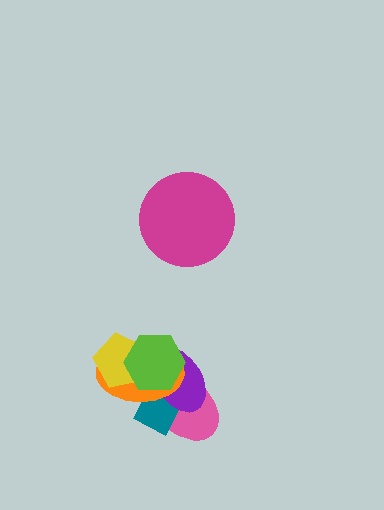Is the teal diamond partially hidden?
Yes, it is partially covered by another shape.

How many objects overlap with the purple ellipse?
4 objects overlap with the purple ellipse.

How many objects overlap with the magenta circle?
0 objects overlap with the magenta circle.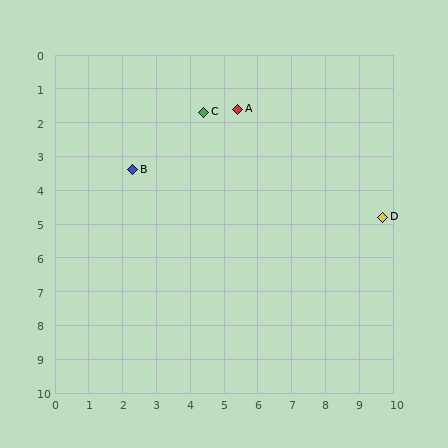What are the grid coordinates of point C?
Point C is at approximately (4.4, 1.7).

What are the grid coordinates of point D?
Point D is at approximately (9.7, 4.8).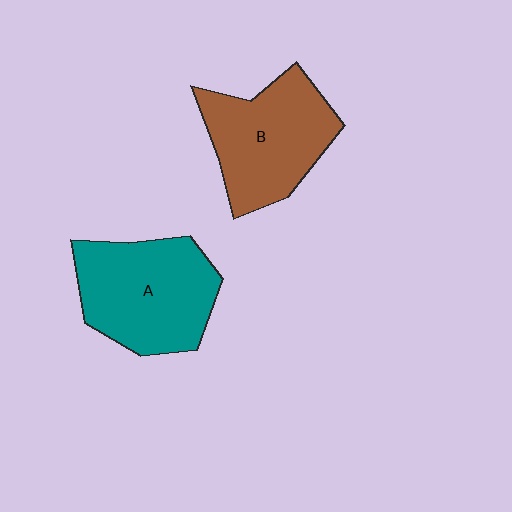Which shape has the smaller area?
Shape B (brown).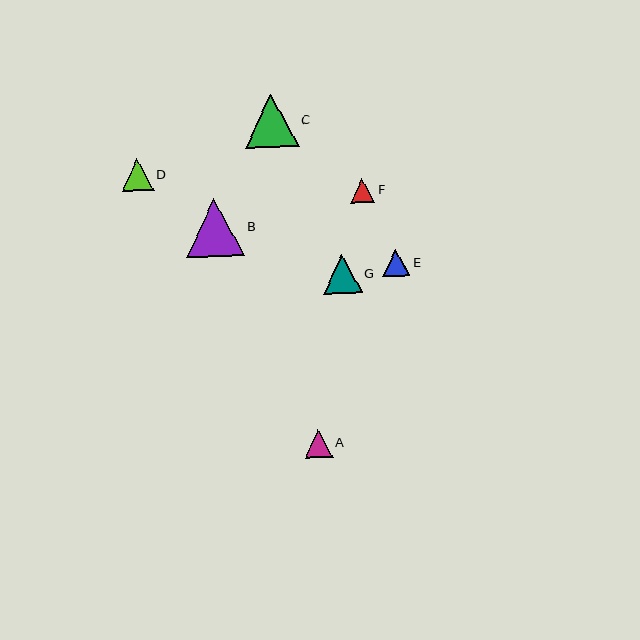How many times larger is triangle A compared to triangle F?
Triangle A is approximately 1.2 times the size of triangle F.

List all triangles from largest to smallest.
From largest to smallest: B, C, G, D, A, E, F.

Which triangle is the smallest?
Triangle F is the smallest with a size of approximately 24 pixels.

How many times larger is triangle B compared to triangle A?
Triangle B is approximately 2.1 times the size of triangle A.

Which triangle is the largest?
Triangle B is the largest with a size of approximately 58 pixels.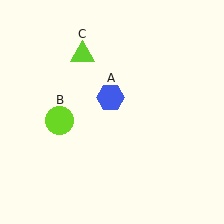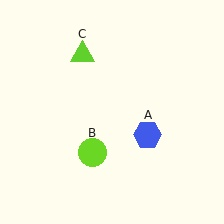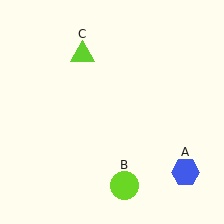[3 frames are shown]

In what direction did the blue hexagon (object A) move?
The blue hexagon (object A) moved down and to the right.